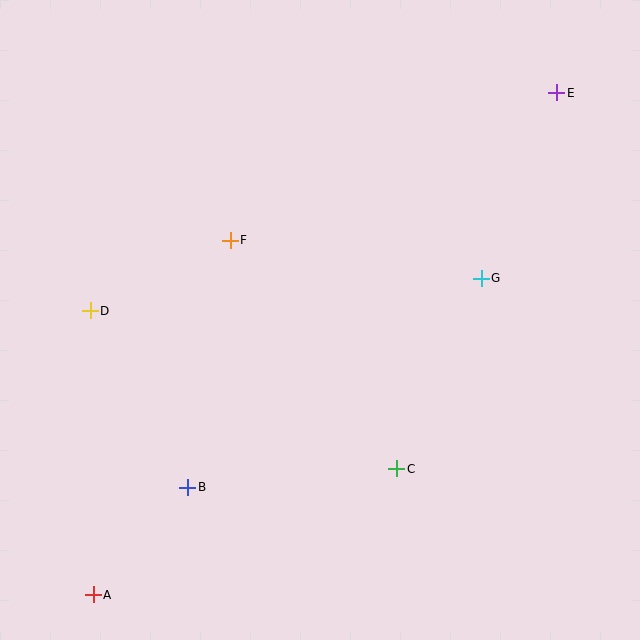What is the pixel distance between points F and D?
The distance between F and D is 157 pixels.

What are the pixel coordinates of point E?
Point E is at (557, 93).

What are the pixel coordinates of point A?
Point A is at (93, 595).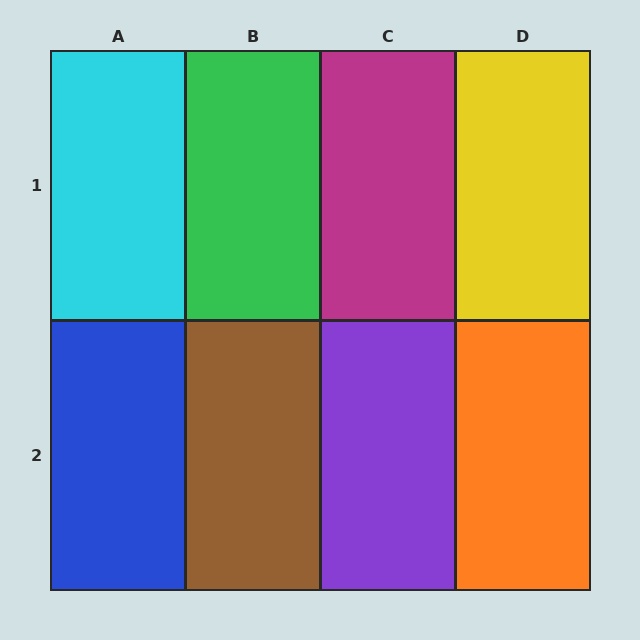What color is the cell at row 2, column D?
Orange.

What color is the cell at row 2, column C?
Purple.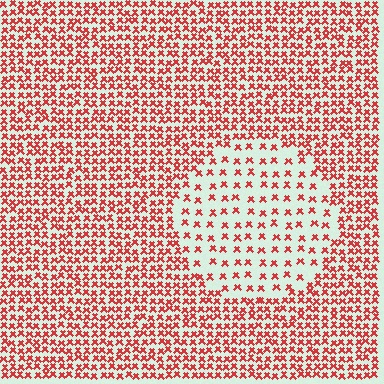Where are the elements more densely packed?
The elements are more densely packed outside the circle boundary.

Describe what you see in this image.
The image contains small red elements arranged at two different densities. A circle-shaped region is visible where the elements are less densely packed than the surrounding area.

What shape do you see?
I see a circle.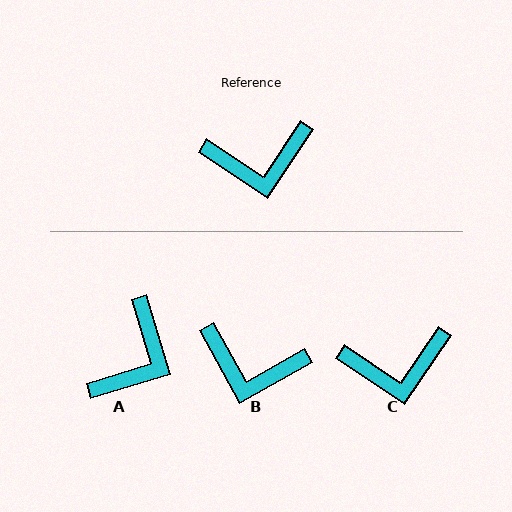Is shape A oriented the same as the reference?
No, it is off by about 51 degrees.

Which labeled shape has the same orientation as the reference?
C.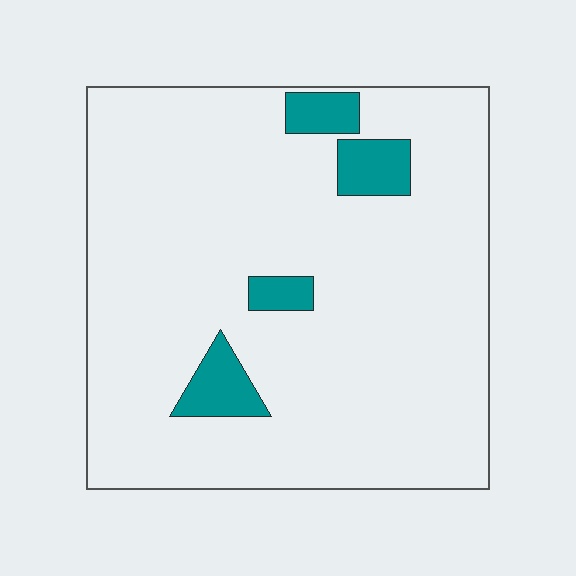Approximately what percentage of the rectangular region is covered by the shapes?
Approximately 10%.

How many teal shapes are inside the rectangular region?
4.